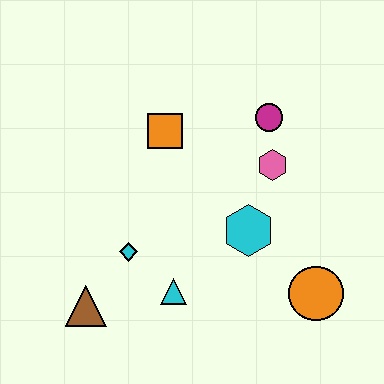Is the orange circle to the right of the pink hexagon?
Yes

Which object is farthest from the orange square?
The orange circle is farthest from the orange square.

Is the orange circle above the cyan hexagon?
No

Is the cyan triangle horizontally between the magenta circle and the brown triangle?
Yes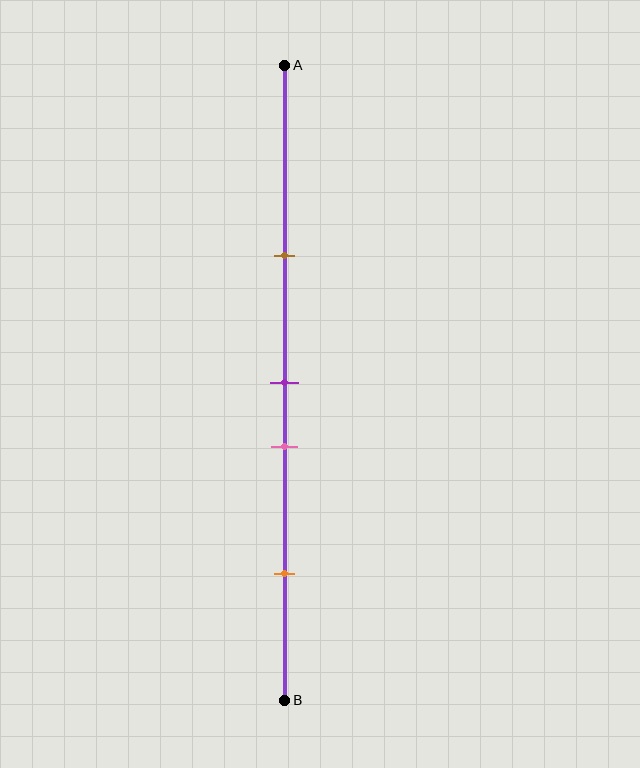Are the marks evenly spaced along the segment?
No, the marks are not evenly spaced.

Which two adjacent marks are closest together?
The purple and pink marks are the closest adjacent pair.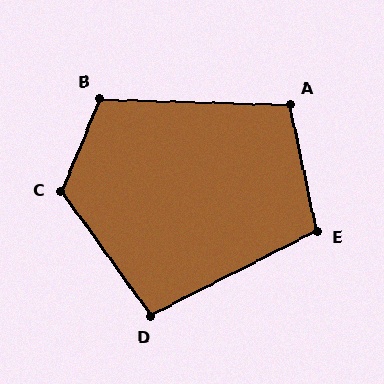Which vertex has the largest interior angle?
C, at approximately 121 degrees.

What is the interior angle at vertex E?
Approximately 105 degrees (obtuse).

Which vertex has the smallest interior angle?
D, at approximately 98 degrees.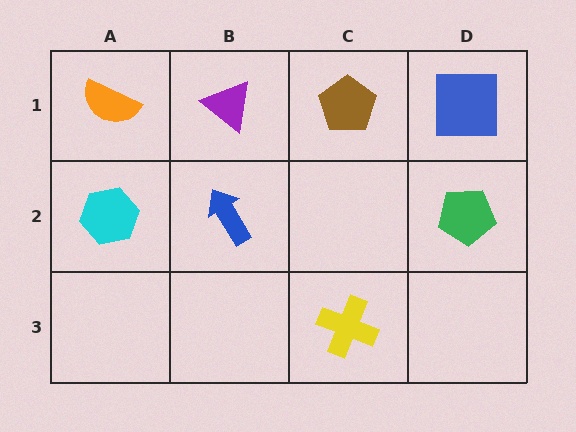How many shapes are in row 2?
3 shapes.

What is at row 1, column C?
A brown pentagon.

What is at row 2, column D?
A green pentagon.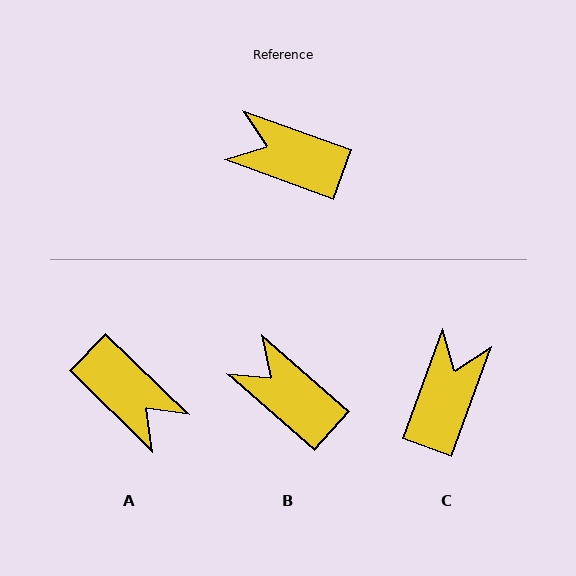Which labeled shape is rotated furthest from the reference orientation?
A, about 156 degrees away.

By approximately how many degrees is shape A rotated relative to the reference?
Approximately 156 degrees counter-clockwise.